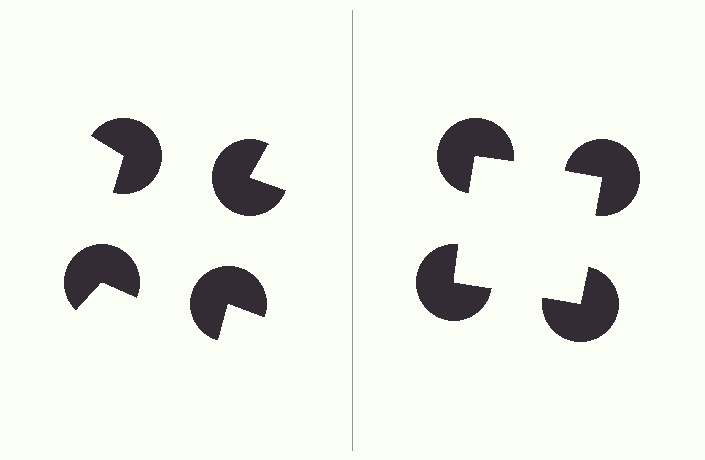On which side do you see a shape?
An illusory square appears on the right side. On the left side the wedge cuts are rotated, so no coherent shape forms.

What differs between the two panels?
The pac-man discs are positioned identically on both sides; only the wedge orientations differ. On the right they align to a square; on the left they are misaligned.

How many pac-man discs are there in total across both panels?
8 — 4 on each side.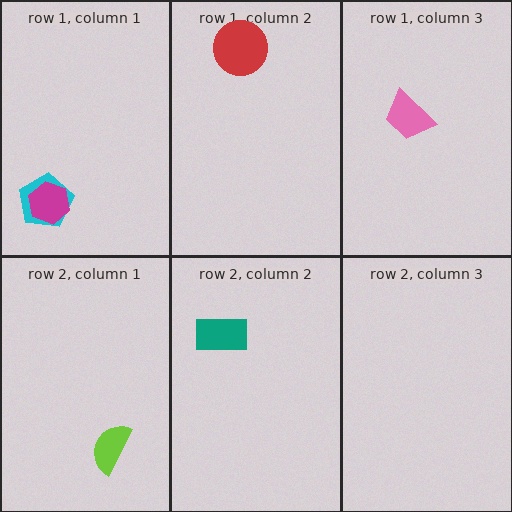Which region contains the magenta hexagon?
The row 1, column 1 region.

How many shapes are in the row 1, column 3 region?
1.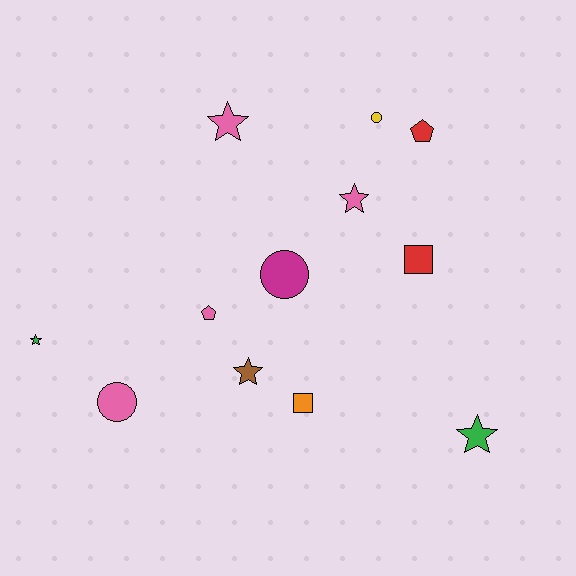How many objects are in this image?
There are 12 objects.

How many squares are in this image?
There are 2 squares.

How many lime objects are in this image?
There are no lime objects.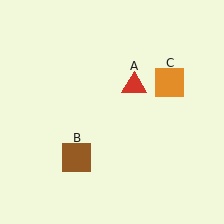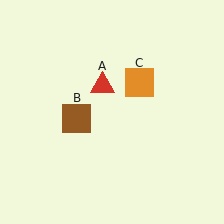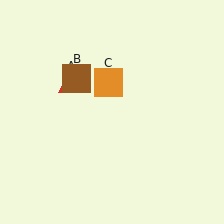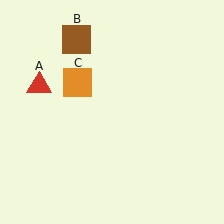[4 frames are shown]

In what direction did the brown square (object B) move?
The brown square (object B) moved up.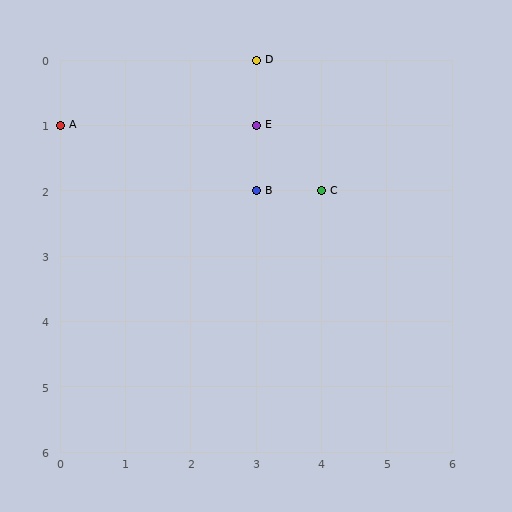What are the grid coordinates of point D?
Point D is at grid coordinates (3, 0).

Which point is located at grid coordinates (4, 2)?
Point C is at (4, 2).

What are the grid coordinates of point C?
Point C is at grid coordinates (4, 2).